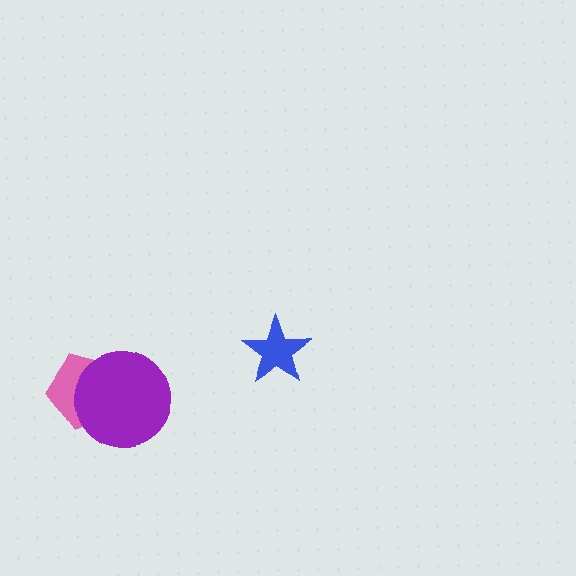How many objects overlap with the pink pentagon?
1 object overlaps with the pink pentagon.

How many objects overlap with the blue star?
0 objects overlap with the blue star.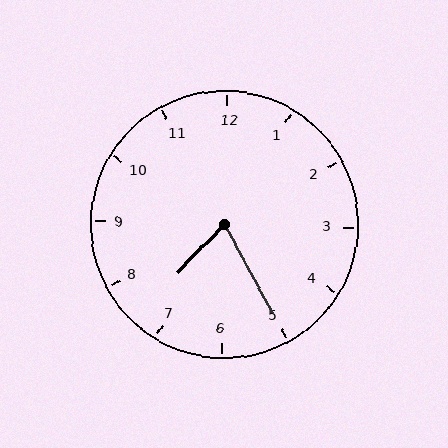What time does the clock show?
7:25.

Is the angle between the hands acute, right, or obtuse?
It is acute.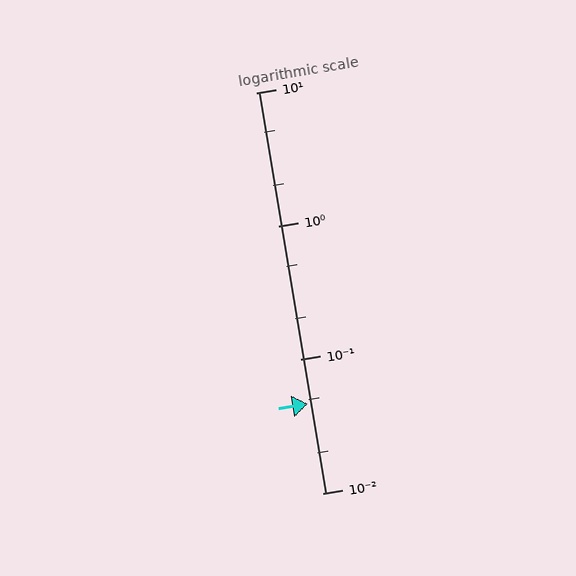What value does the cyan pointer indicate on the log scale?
The pointer indicates approximately 0.047.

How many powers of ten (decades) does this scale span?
The scale spans 3 decades, from 0.01 to 10.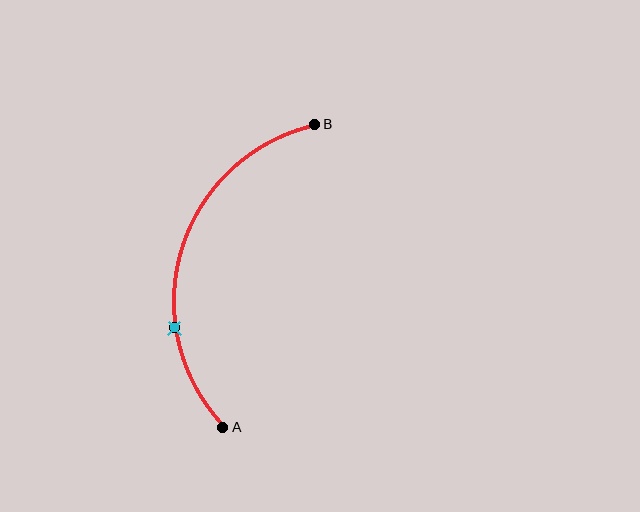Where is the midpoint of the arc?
The arc midpoint is the point on the curve farthest from the straight line joining A and B. It sits to the left of that line.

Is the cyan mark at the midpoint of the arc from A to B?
No. The cyan mark lies on the arc but is closer to endpoint A. The arc midpoint would be at the point on the curve equidistant along the arc from both A and B.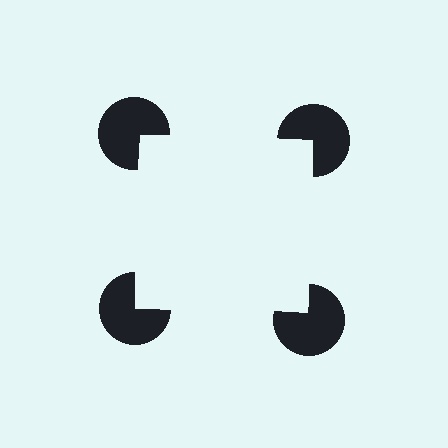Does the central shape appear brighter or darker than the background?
It typically appears slightly brighter than the background, even though no actual brightness change is drawn.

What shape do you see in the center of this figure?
An illusory square — its edges are inferred from the aligned wedge cuts in the pac-man discs, not physically drawn.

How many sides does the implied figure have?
4 sides.